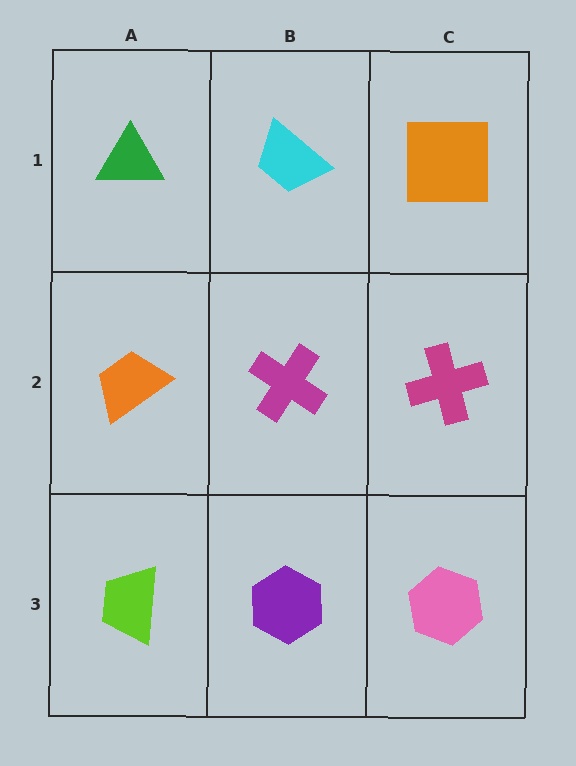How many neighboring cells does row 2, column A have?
3.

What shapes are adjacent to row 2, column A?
A green triangle (row 1, column A), a lime trapezoid (row 3, column A), a magenta cross (row 2, column B).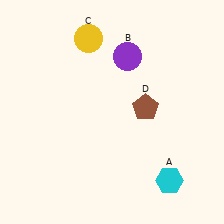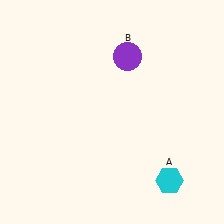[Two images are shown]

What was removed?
The brown pentagon (D), the yellow circle (C) were removed in Image 2.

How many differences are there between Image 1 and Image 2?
There are 2 differences between the two images.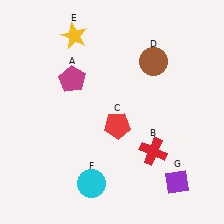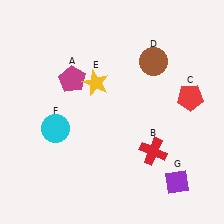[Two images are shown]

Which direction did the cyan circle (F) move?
The cyan circle (F) moved up.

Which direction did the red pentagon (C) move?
The red pentagon (C) moved right.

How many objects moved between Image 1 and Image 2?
3 objects moved between the two images.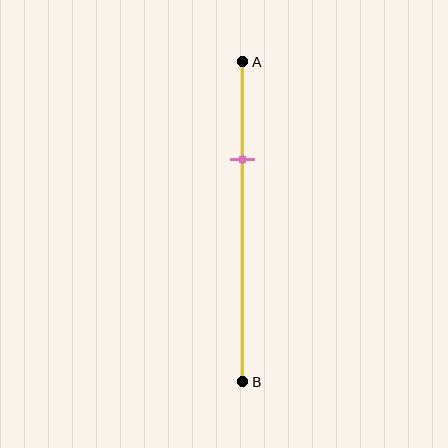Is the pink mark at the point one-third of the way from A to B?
Yes, the mark is approximately at the one-third point.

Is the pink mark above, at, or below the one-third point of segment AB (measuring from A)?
The pink mark is approximately at the one-third point of segment AB.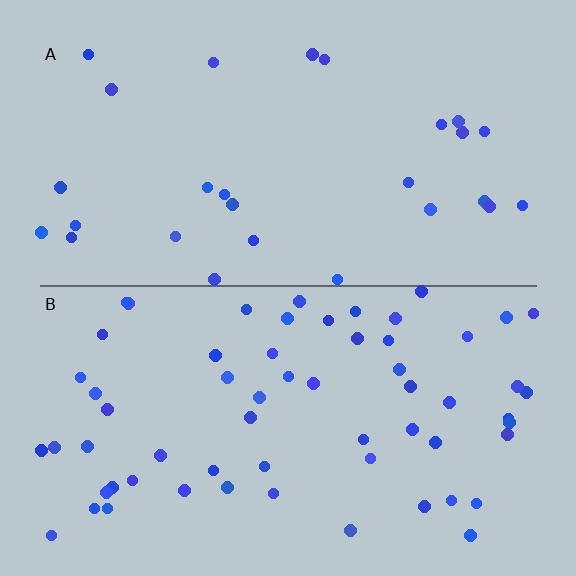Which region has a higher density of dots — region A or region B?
B (the bottom).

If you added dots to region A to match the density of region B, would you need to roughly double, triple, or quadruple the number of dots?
Approximately double.